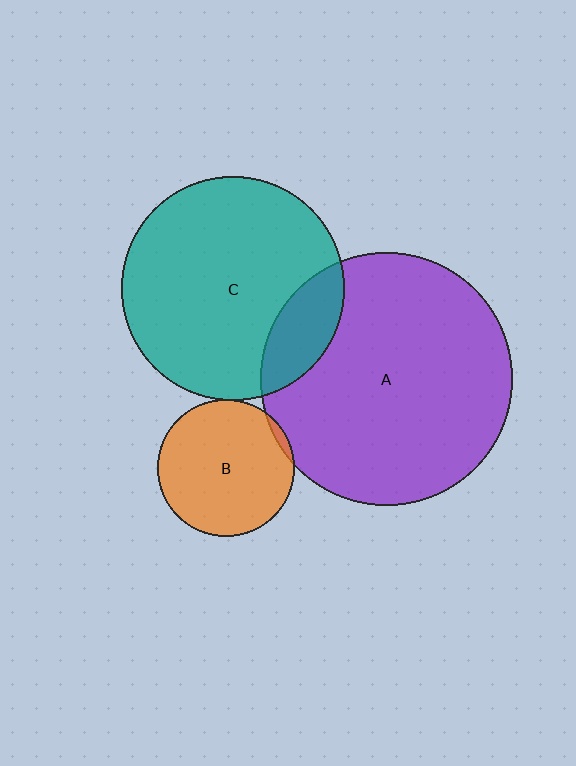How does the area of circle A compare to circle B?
Approximately 3.4 times.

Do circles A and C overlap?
Yes.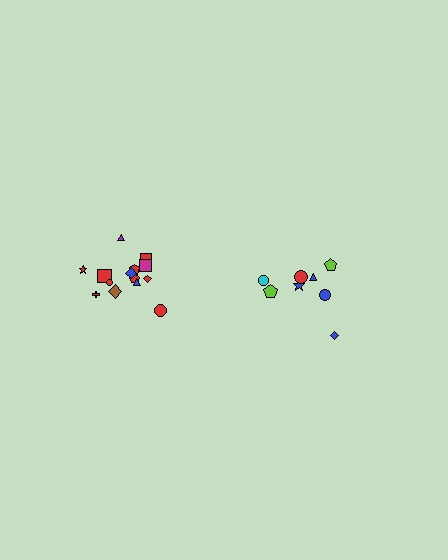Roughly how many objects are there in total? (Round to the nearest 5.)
Roughly 25 objects in total.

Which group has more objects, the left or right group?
The left group.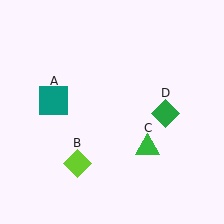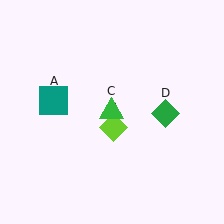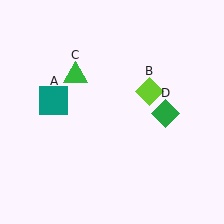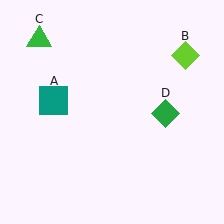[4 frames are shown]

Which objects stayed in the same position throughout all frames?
Teal square (object A) and green diamond (object D) remained stationary.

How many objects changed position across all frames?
2 objects changed position: lime diamond (object B), green triangle (object C).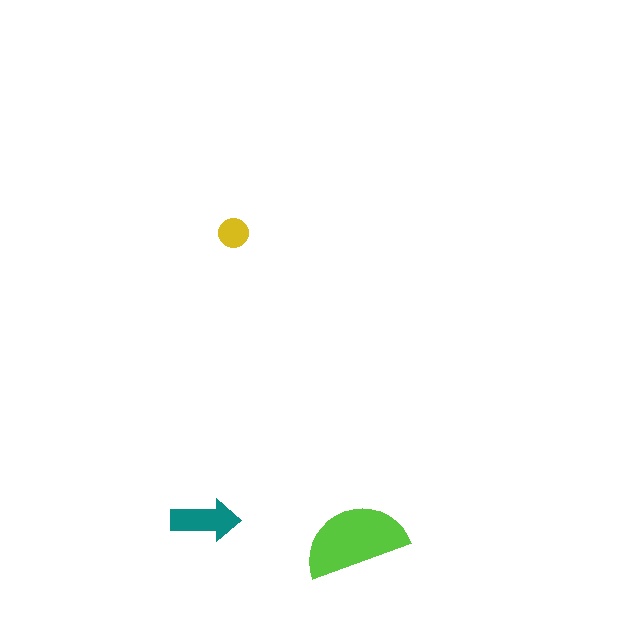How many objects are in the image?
There are 3 objects in the image.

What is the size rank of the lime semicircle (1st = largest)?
1st.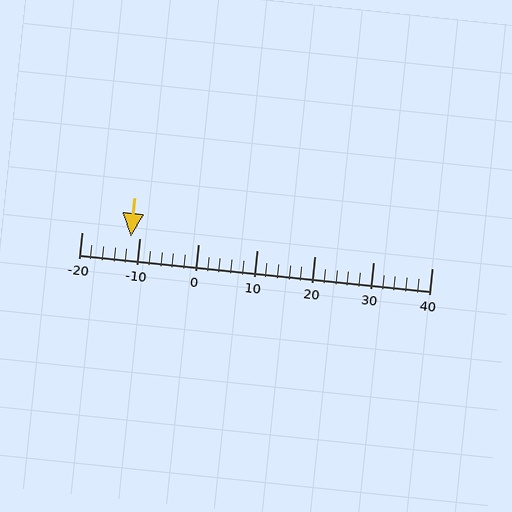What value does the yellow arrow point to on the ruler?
The yellow arrow points to approximately -12.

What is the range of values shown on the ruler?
The ruler shows values from -20 to 40.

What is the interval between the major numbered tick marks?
The major tick marks are spaced 10 units apart.